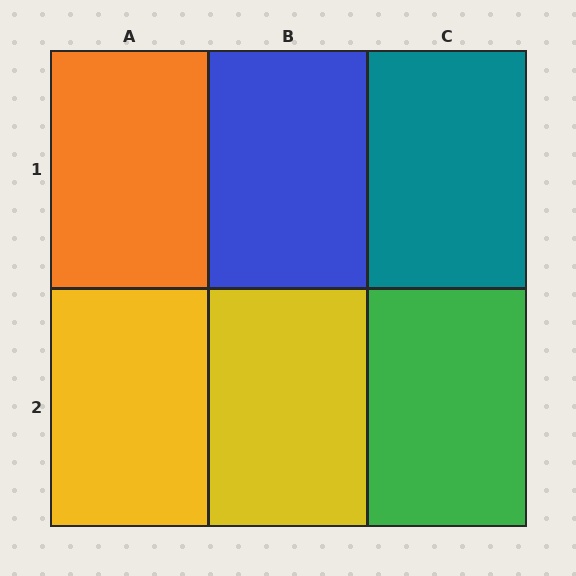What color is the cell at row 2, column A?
Yellow.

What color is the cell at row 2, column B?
Yellow.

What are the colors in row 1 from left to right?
Orange, blue, teal.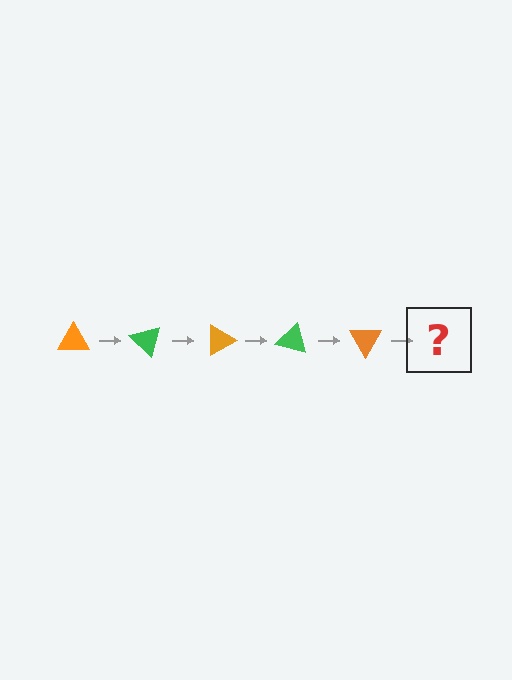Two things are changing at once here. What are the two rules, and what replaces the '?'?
The two rules are that it rotates 45 degrees each step and the color cycles through orange and green. The '?' should be a green triangle, rotated 225 degrees from the start.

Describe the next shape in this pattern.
It should be a green triangle, rotated 225 degrees from the start.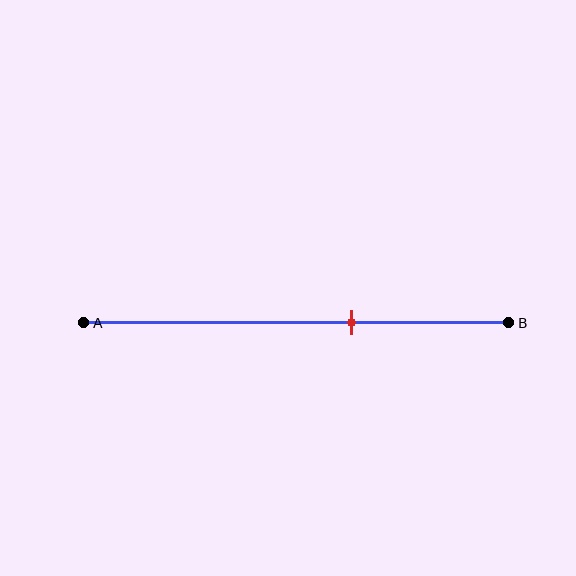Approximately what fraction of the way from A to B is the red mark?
The red mark is approximately 65% of the way from A to B.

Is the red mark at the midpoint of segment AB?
No, the mark is at about 65% from A, not at the 50% midpoint.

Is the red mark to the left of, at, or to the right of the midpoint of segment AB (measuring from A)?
The red mark is to the right of the midpoint of segment AB.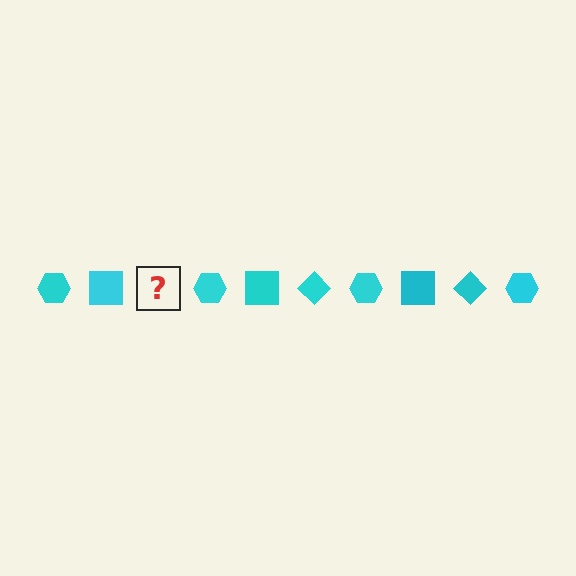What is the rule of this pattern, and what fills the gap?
The rule is that the pattern cycles through hexagon, square, diamond shapes in cyan. The gap should be filled with a cyan diamond.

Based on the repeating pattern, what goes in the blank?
The blank should be a cyan diamond.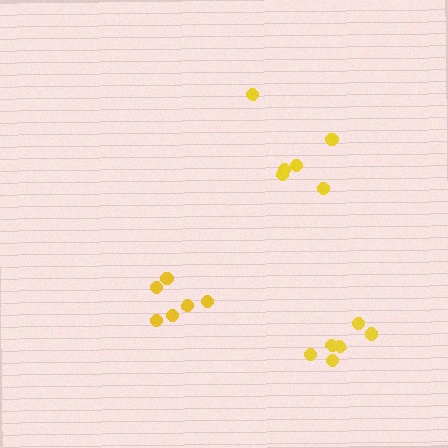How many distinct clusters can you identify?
There are 3 distinct clusters.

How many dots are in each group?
Group 1: 6 dots, Group 2: 6 dots, Group 3: 6 dots (18 total).